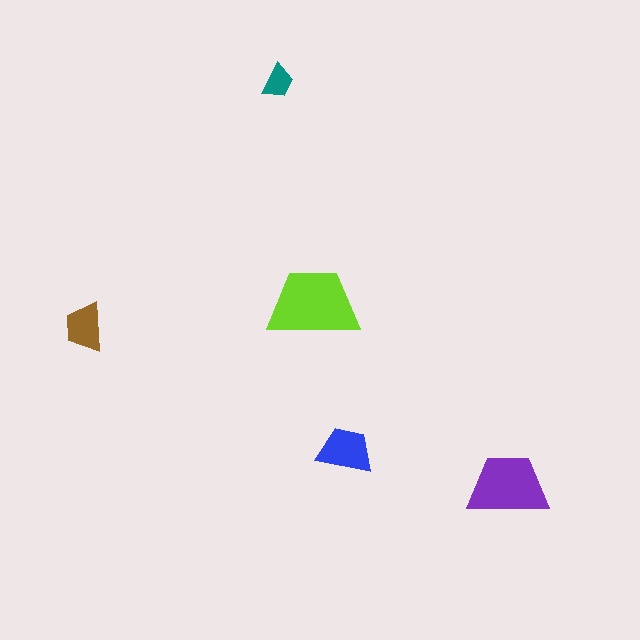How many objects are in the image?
There are 5 objects in the image.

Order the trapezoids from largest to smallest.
the lime one, the purple one, the blue one, the brown one, the teal one.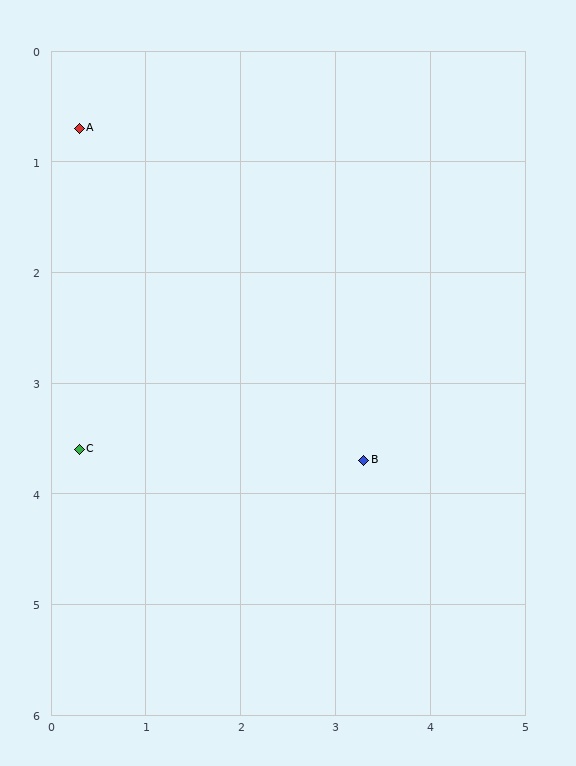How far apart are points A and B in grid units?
Points A and B are about 4.2 grid units apart.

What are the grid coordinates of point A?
Point A is at approximately (0.3, 0.7).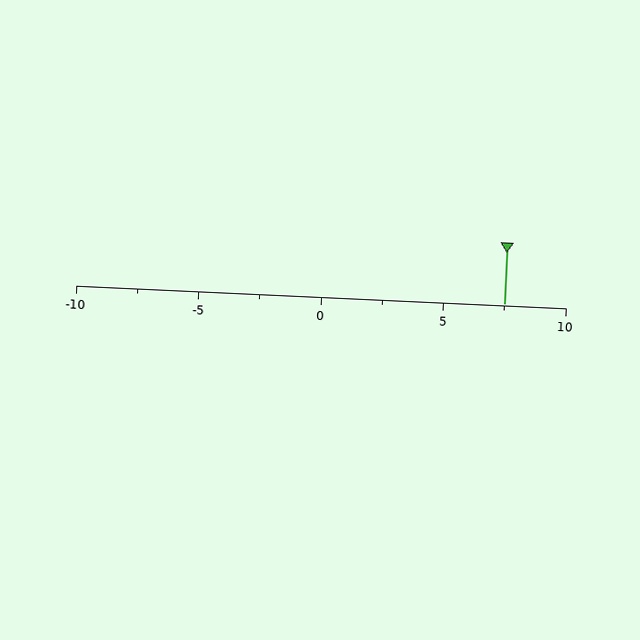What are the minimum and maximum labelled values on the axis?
The axis runs from -10 to 10.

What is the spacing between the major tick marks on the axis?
The major ticks are spaced 5 apart.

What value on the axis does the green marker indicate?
The marker indicates approximately 7.5.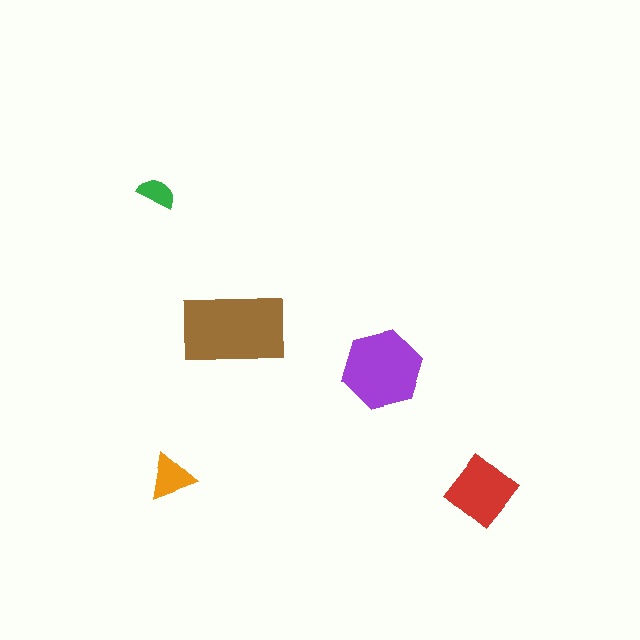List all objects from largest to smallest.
The brown rectangle, the purple hexagon, the red diamond, the orange triangle, the green semicircle.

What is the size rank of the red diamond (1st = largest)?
3rd.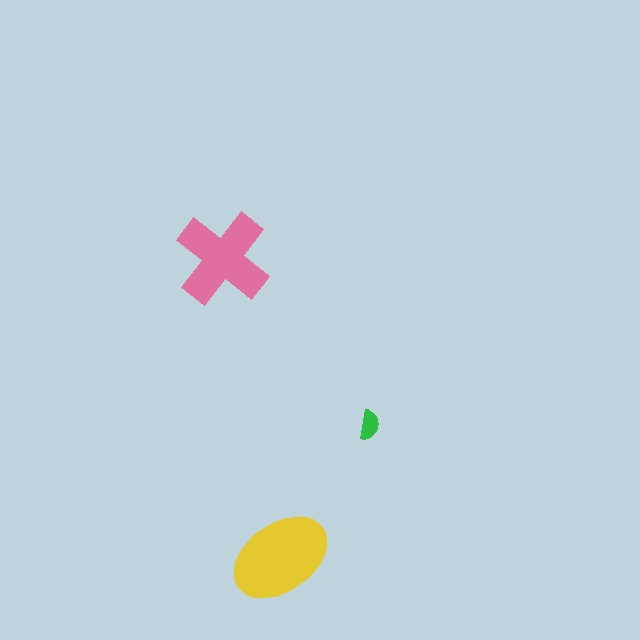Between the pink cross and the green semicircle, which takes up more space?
The pink cross.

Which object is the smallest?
The green semicircle.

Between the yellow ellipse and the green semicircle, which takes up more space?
The yellow ellipse.